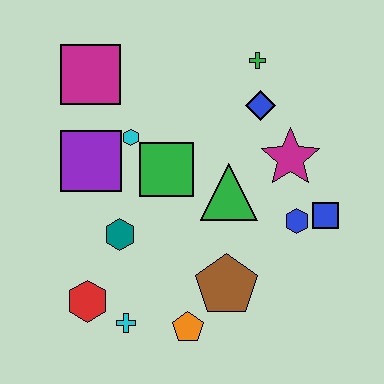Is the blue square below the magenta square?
Yes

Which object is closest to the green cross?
The blue diamond is closest to the green cross.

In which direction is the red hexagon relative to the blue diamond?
The red hexagon is below the blue diamond.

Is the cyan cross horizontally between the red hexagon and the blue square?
Yes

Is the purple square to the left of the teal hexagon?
Yes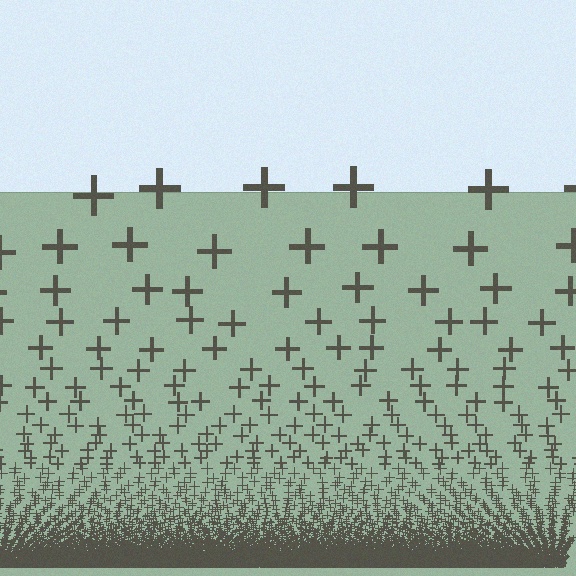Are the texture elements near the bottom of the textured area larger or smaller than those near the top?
Smaller. The gradient is inverted — elements near the bottom are smaller and denser.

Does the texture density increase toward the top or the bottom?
Density increases toward the bottom.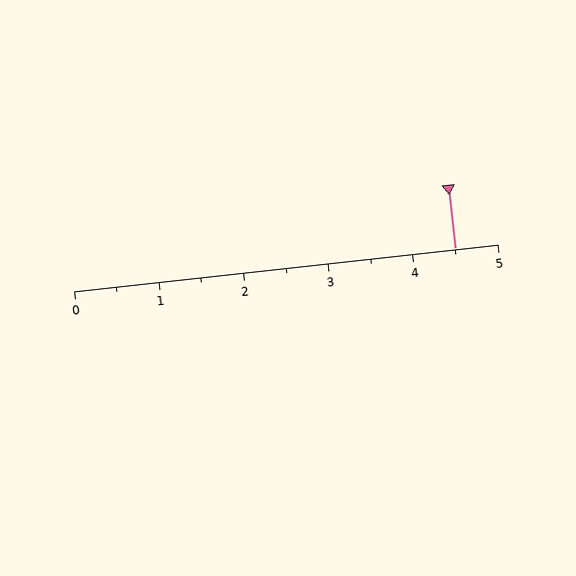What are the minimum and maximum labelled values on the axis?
The axis runs from 0 to 5.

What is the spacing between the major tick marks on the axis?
The major ticks are spaced 1 apart.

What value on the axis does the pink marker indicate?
The marker indicates approximately 4.5.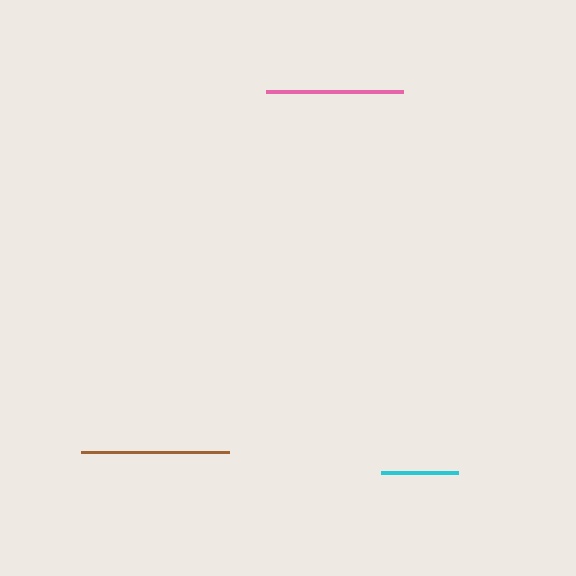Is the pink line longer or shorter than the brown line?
The brown line is longer than the pink line.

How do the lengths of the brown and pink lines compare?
The brown and pink lines are approximately the same length.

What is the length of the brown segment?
The brown segment is approximately 149 pixels long.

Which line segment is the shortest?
The cyan line is the shortest at approximately 77 pixels.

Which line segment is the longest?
The brown line is the longest at approximately 149 pixels.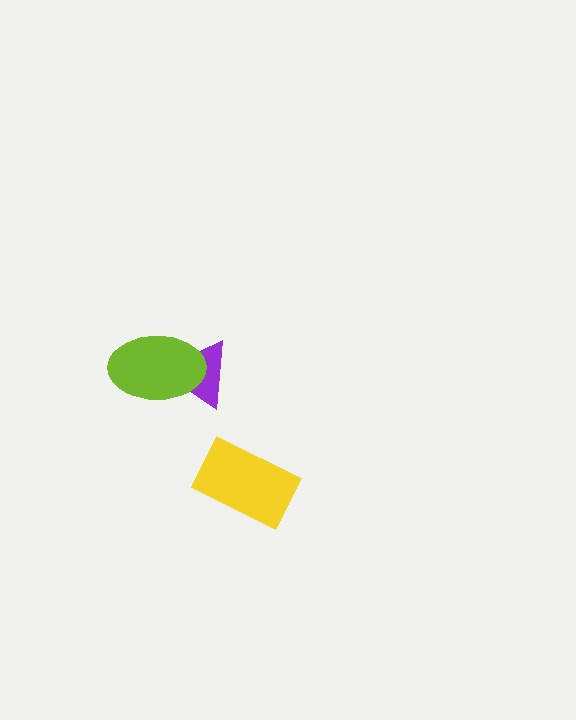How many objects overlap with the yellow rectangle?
0 objects overlap with the yellow rectangle.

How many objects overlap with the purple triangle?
1 object overlaps with the purple triangle.